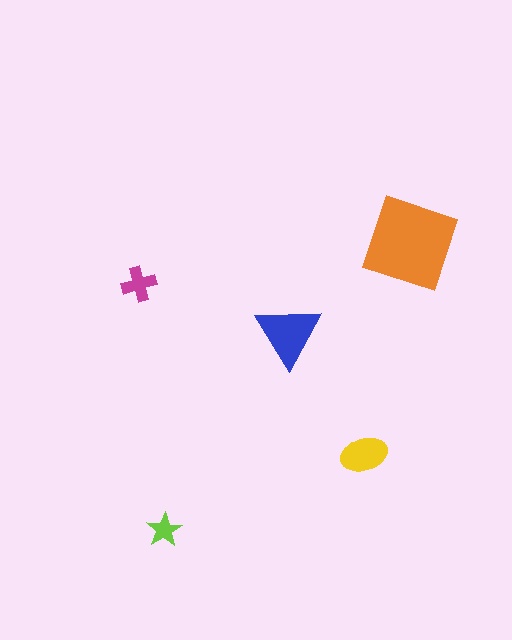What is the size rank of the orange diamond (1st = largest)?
1st.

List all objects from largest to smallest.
The orange diamond, the blue triangle, the yellow ellipse, the magenta cross, the lime star.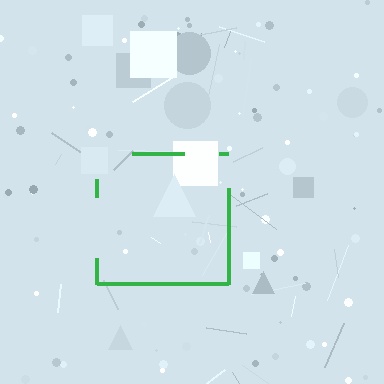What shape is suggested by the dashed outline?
The dashed outline suggests a square.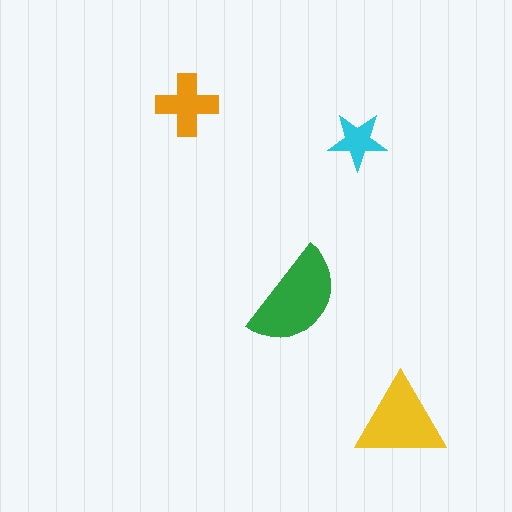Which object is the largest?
The green semicircle.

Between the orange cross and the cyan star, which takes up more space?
The orange cross.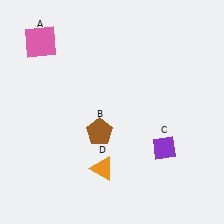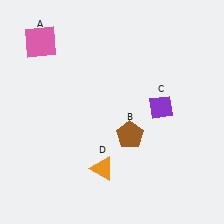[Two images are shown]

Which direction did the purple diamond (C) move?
The purple diamond (C) moved up.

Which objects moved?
The objects that moved are: the brown pentagon (B), the purple diamond (C).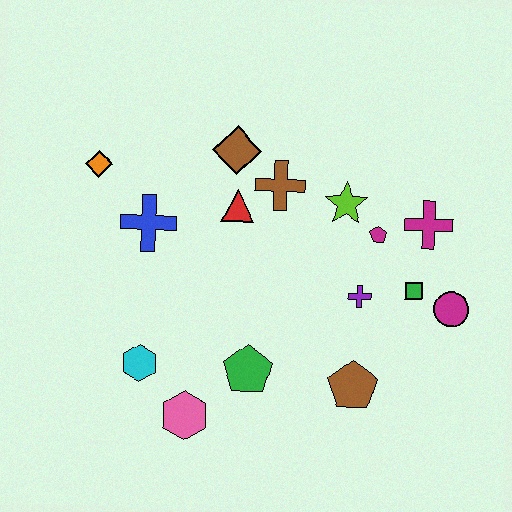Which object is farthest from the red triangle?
The magenta circle is farthest from the red triangle.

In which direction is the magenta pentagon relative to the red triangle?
The magenta pentagon is to the right of the red triangle.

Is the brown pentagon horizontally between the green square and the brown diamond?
Yes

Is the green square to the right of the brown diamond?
Yes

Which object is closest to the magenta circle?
The green square is closest to the magenta circle.